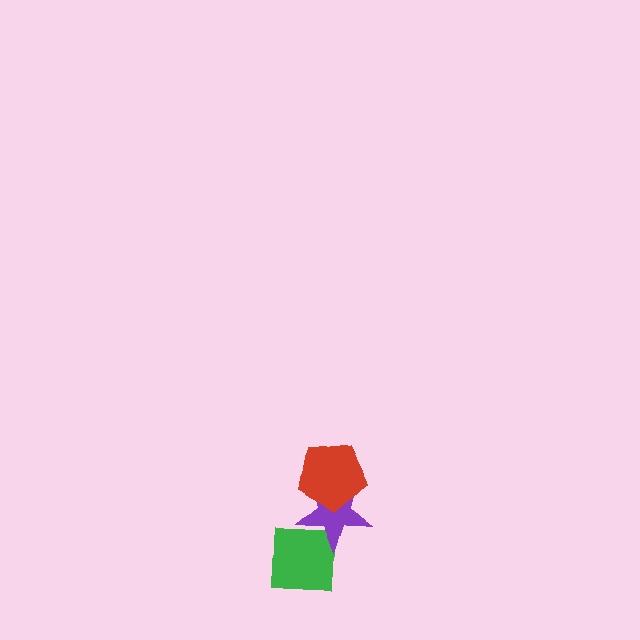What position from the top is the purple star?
The purple star is 2nd from the top.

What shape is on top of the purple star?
The red pentagon is on top of the purple star.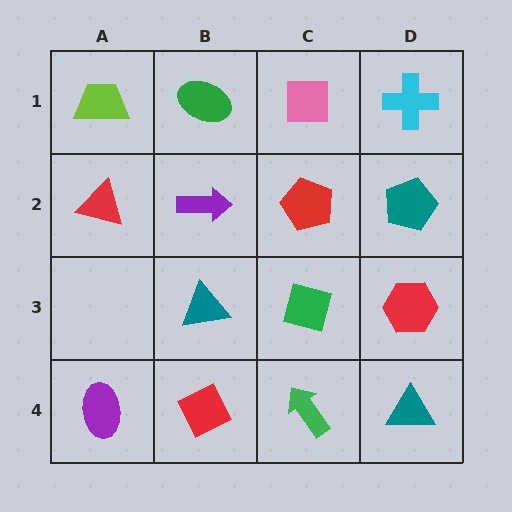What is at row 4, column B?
A red diamond.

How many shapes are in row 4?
4 shapes.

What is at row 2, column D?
A teal pentagon.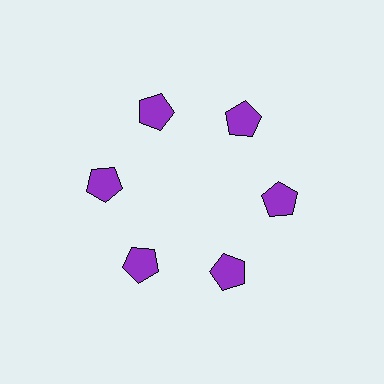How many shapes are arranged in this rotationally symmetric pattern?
There are 6 shapes, arranged in 6 groups of 1.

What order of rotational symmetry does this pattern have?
This pattern has 6-fold rotational symmetry.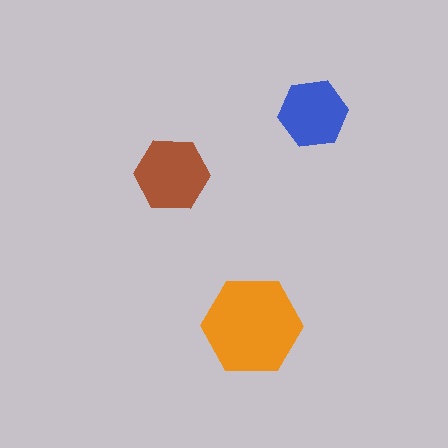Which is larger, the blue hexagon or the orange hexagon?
The orange one.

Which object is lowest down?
The orange hexagon is bottommost.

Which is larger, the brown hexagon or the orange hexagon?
The orange one.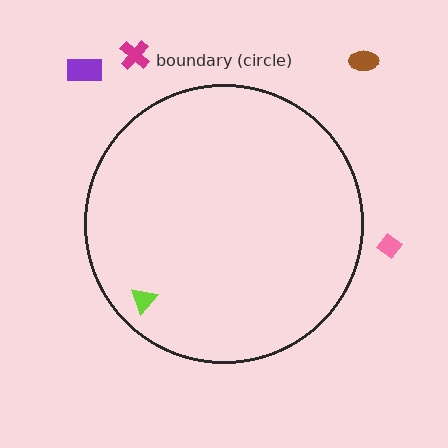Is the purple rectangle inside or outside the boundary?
Outside.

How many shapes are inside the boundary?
1 inside, 4 outside.